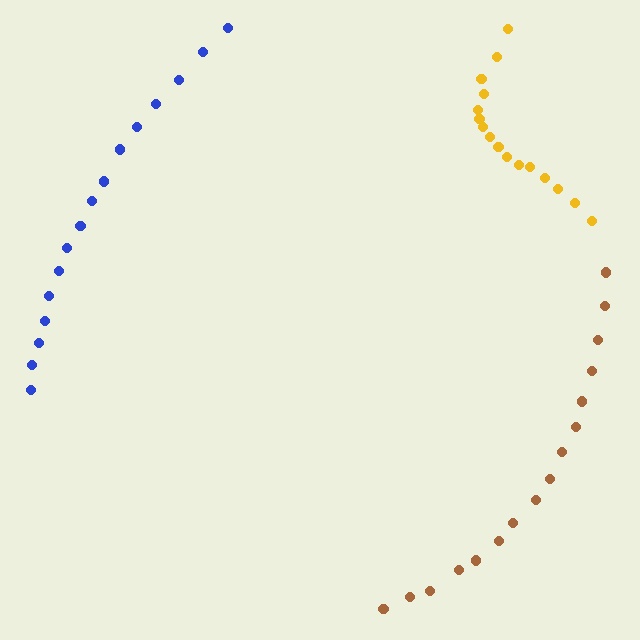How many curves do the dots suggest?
There are 3 distinct paths.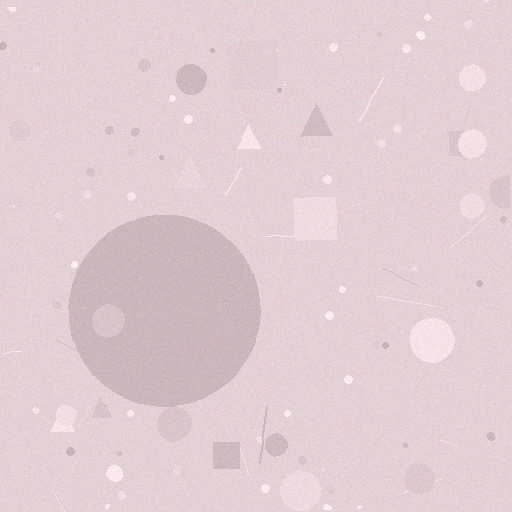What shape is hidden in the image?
A circle is hidden in the image.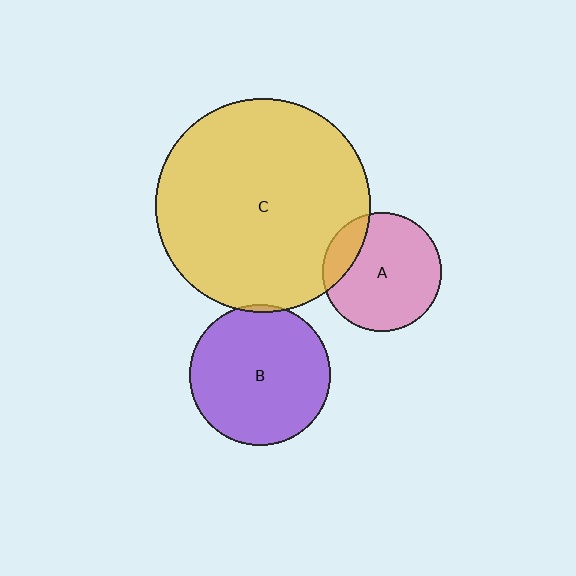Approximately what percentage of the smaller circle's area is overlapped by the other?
Approximately 15%.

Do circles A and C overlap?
Yes.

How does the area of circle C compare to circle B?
Approximately 2.3 times.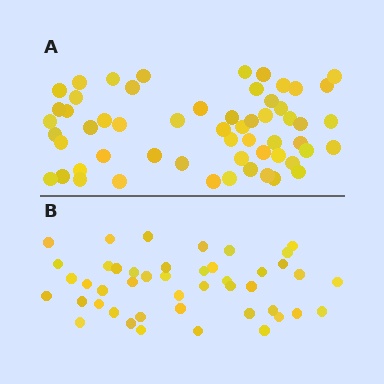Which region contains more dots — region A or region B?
Region A (the top region) has more dots.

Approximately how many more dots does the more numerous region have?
Region A has roughly 12 or so more dots than region B.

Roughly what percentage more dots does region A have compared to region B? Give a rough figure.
About 25% more.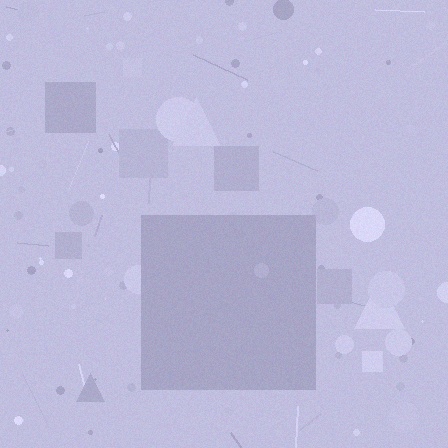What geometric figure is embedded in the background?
A square is embedded in the background.